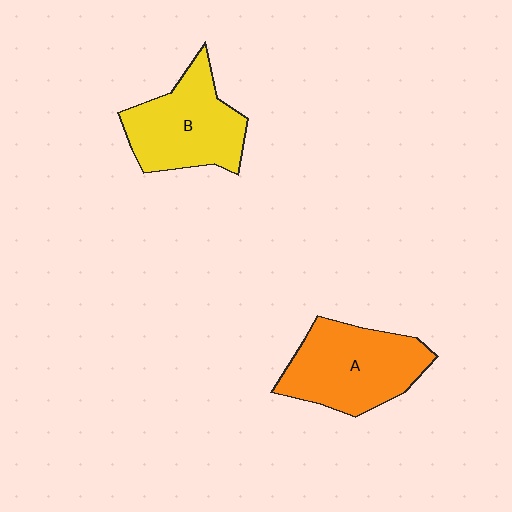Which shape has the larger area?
Shape A (orange).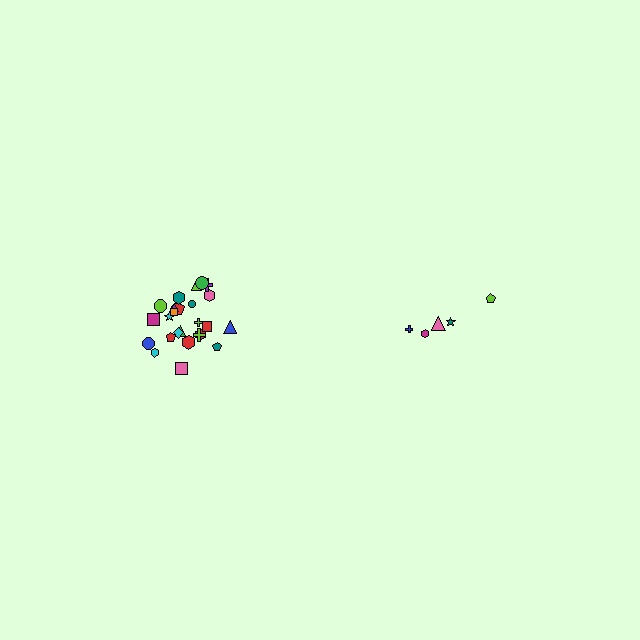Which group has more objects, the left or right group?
The left group.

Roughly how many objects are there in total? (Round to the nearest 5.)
Roughly 30 objects in total.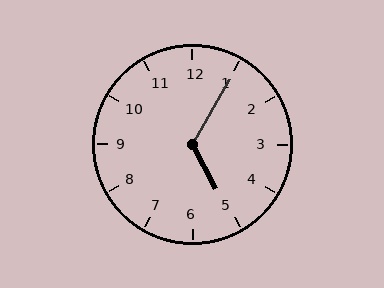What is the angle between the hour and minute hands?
Approximately 122 degrees.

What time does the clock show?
5:05.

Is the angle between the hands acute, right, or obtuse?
It is obtuse.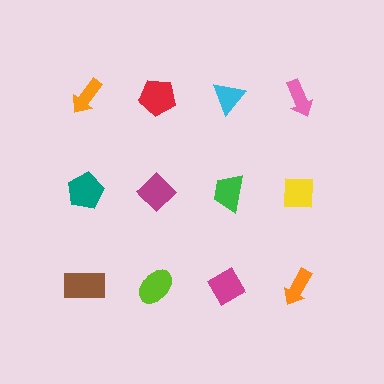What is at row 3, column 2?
A lime ellipse.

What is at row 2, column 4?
A yellow square.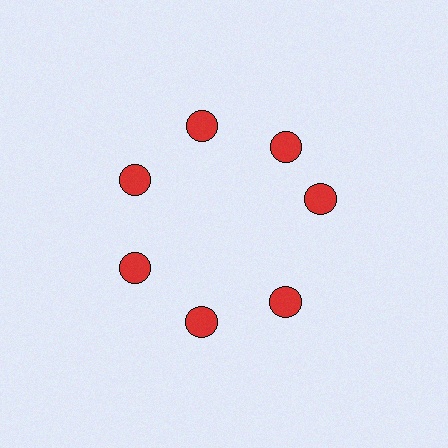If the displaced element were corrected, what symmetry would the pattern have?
It would have 7-fold rotational symmetry — the pattern would map onto itself every 51 degrees.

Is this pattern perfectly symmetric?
No. The 7 red circles are arranged in a ring, but one element near the 3 o'clock position is rotated out of alignment along the ring, breaking the 7-fold rotational symmetry.